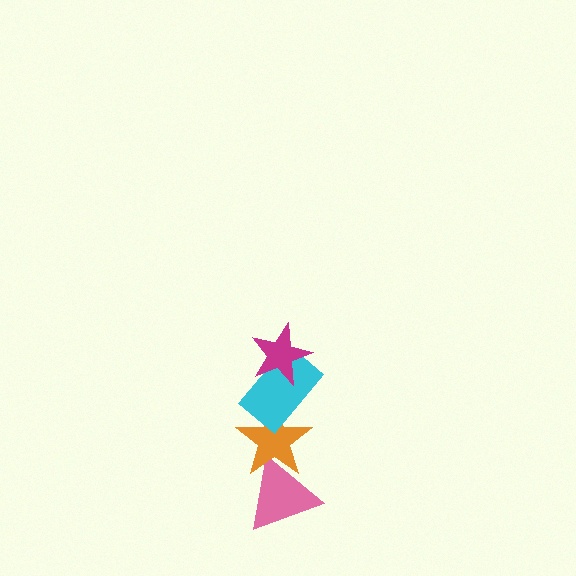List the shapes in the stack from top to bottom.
From top to bottom: the magenta star, the cyan rectangle, the orange star, the pink triangle.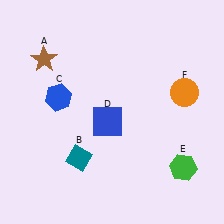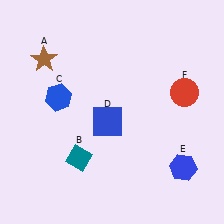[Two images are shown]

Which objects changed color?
E changed from green to blue. F changed from orange to red.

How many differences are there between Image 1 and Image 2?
There are 2 differences between the two images.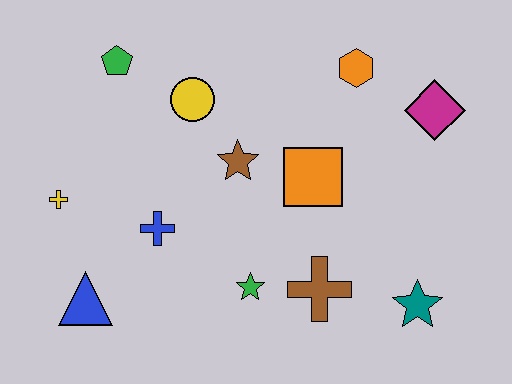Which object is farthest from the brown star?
The teal star is farthest from the brown star.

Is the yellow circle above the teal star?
Yes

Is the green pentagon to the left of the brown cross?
Yes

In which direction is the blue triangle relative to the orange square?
The blue triangle is to the left of the orange square.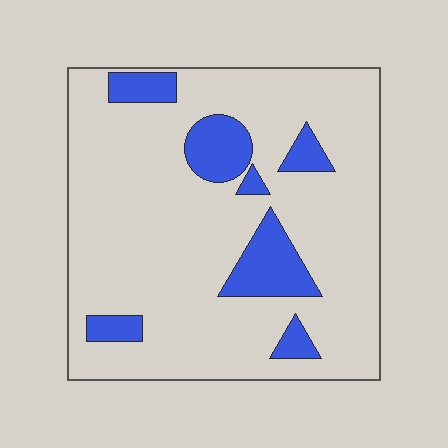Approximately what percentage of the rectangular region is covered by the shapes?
Approximately 15%.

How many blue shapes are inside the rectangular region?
7.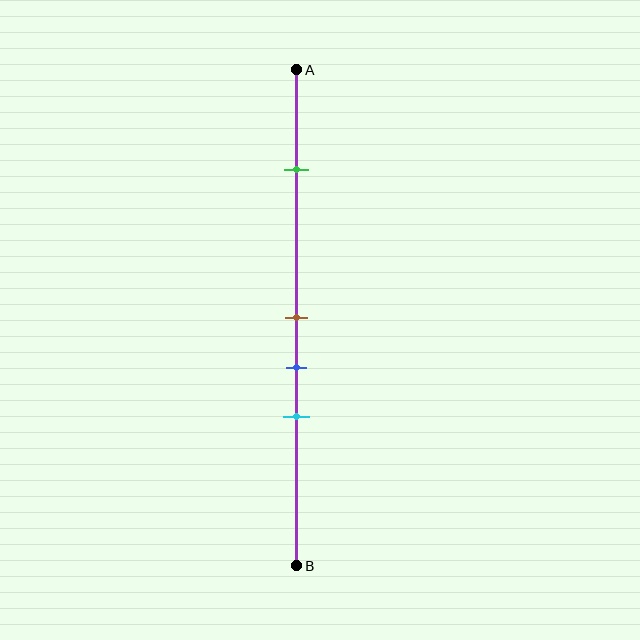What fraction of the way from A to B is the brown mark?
The brown mark is approximately 50% (0.5) of the way from A to B.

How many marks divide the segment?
There are 4 marks dividing the segment.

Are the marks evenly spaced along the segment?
No, the marks are not evenly spaced.